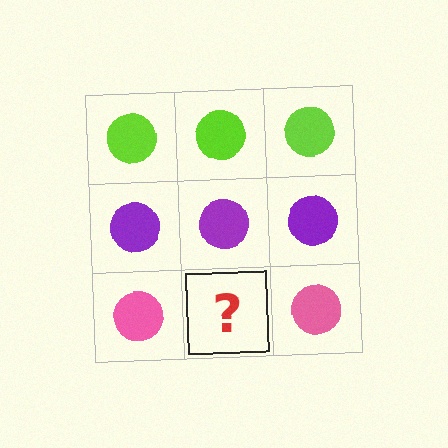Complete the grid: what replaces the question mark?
The question mark should be replaced with a pink circle.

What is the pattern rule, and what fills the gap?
The rule is that each row has a consistent color. The gap should be filled with a pink circle.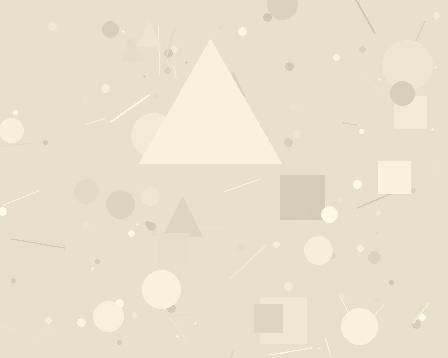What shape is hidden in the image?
A triangle is hidden in the image.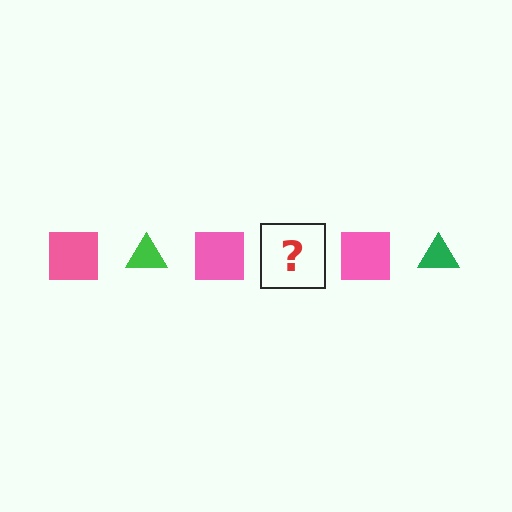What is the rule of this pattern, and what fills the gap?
The rule is that the pattern alternates between pink square and green triangle. The gap should be filled with a green triangle.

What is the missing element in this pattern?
The missing element is a green triangle.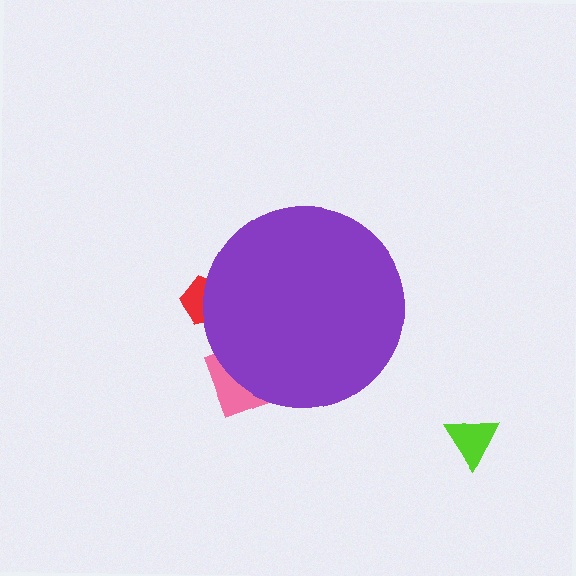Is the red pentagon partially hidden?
Yes, the red pentagon is partially hidden behind the purple circle.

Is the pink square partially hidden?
Yes, the pink square is partially hidden behind the purple circle.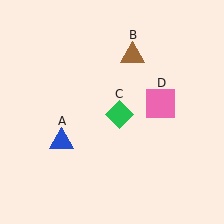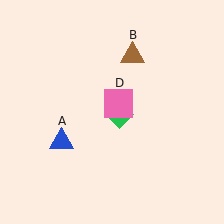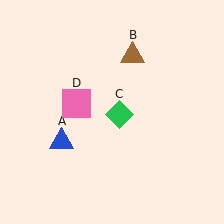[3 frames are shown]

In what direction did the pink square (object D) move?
The pink square (object D) moved left.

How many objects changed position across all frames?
1 object changed position: pink square (object D).